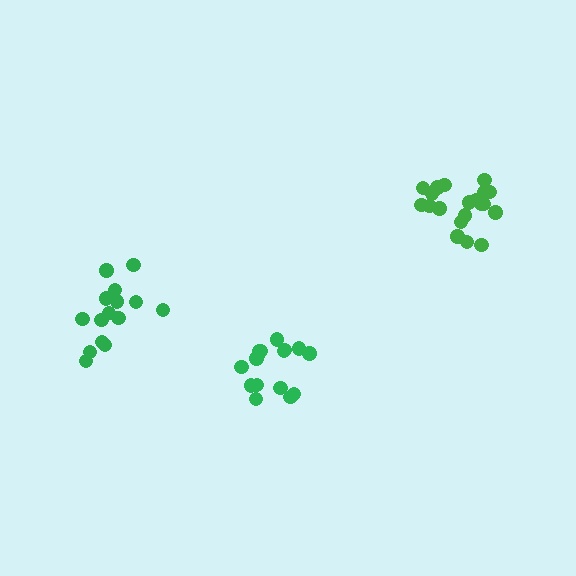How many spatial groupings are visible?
There are 3 spatial groupings.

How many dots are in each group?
Group 1: 21 dots, Group 2: 15 dots, Group 3: 16 dots (52 total).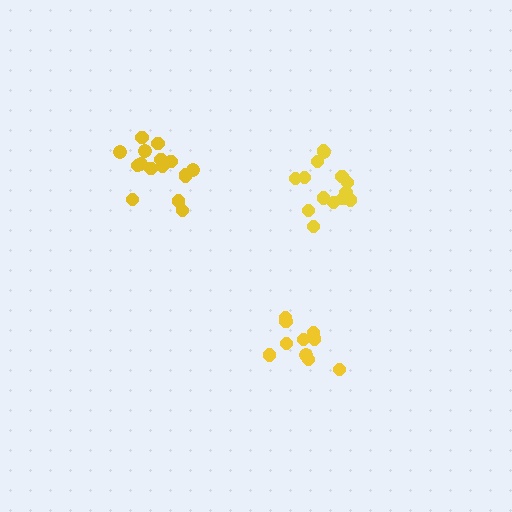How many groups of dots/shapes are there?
There are 3 groups.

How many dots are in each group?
Group 1: 11 dots, Group 2: 14 dots, Group 3: 16 dots (41 total).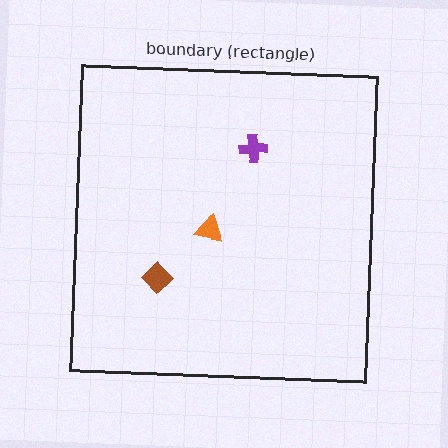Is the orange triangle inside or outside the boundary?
Inside.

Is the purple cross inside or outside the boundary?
Inside.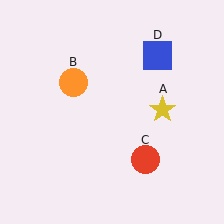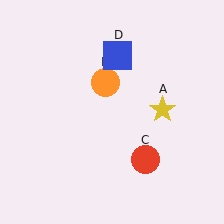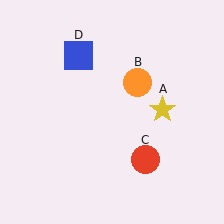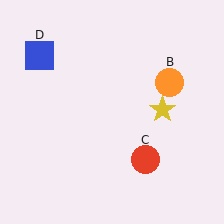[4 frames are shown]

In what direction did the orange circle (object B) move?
The orange circle (object B) moved right.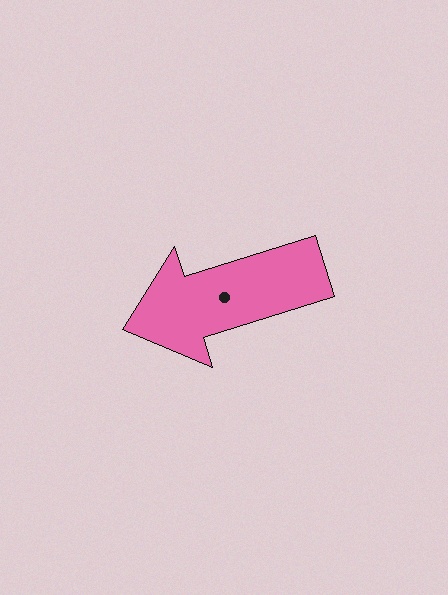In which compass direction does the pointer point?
West.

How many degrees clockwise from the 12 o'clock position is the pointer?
Approximately 253 degrees.